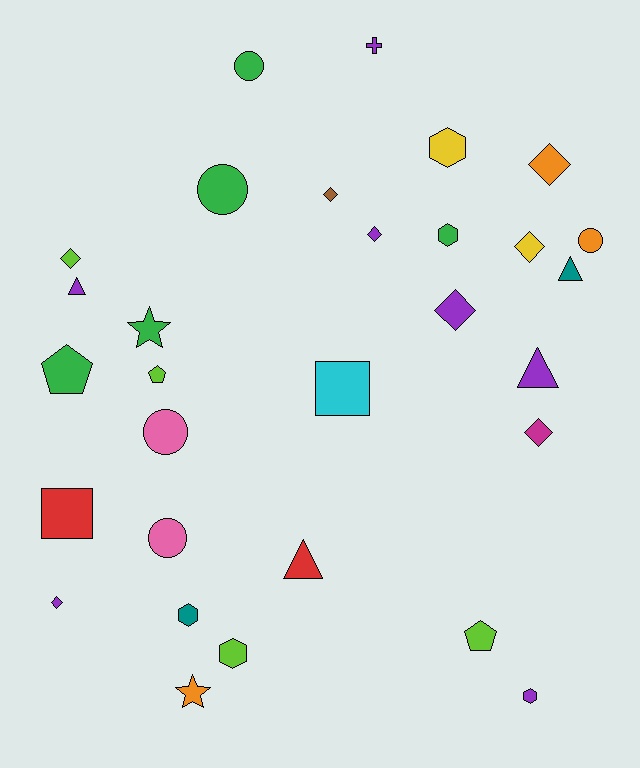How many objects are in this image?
There are 30 objects.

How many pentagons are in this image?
There are 3 pentagons.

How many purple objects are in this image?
There are 7 purple objects.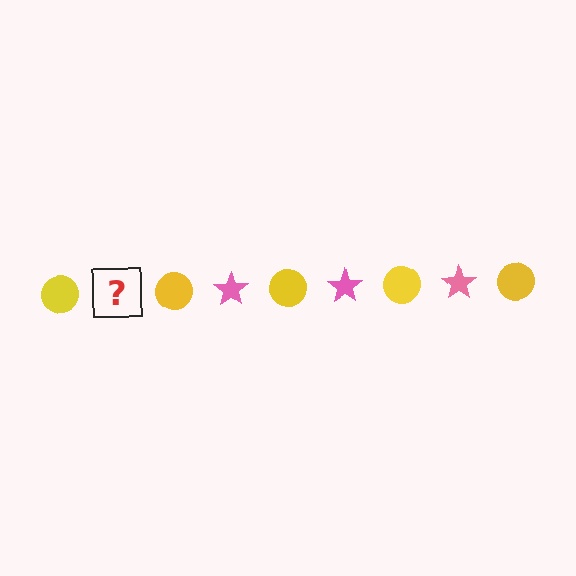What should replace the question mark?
The question mark should be replaced with a pink star.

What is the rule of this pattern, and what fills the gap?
The rule is that the pattern alternates between yellow circle and pink star. The gap should be filled with a pink star.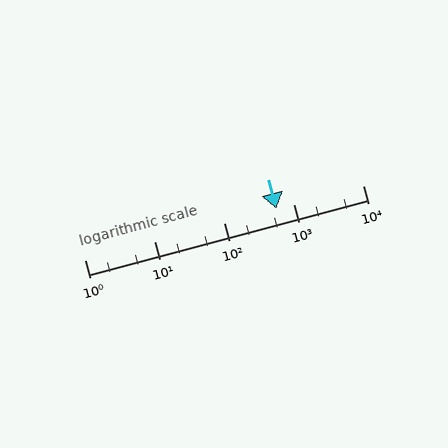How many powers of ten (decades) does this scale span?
The scale spans 4 decades, from 1 to 10000.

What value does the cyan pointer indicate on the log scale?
The pointer indicates approximately 580.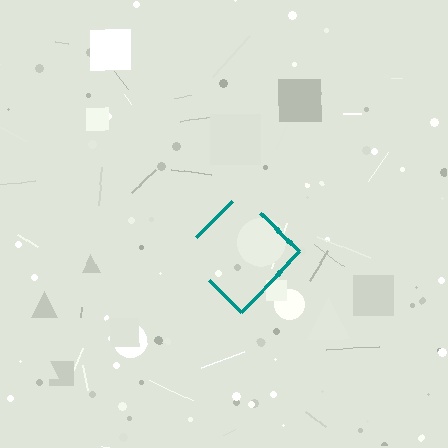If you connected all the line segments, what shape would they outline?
They would outline a diamond.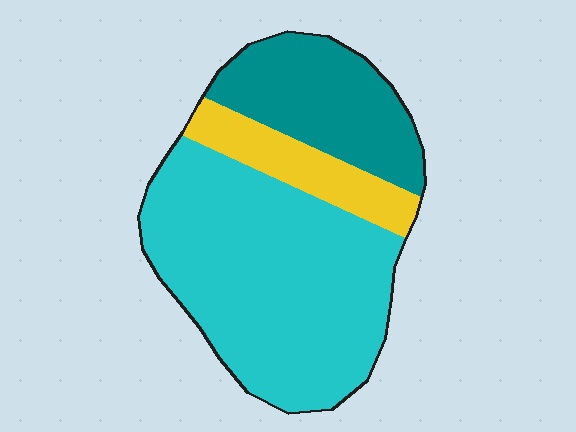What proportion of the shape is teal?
Teal covers around 25% of the shape.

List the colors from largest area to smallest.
From largest to smallest: cyan, teal, yellow.